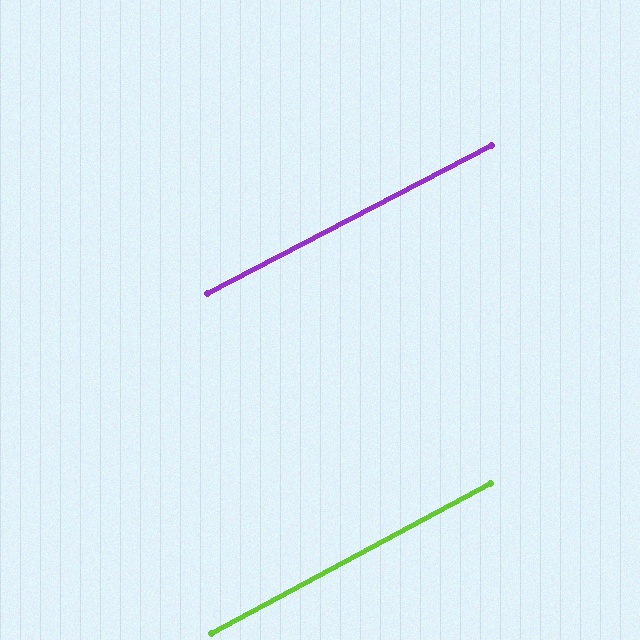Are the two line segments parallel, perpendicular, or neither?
Parallel — their directions differ by only 0.8°.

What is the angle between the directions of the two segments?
Approximately 1 degree.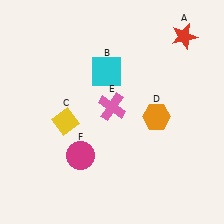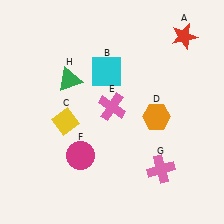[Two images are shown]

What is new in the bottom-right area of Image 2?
A pink cross (G) was added in the bottom-right area of Image 2.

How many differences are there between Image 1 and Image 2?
There are 2 differences between the two images.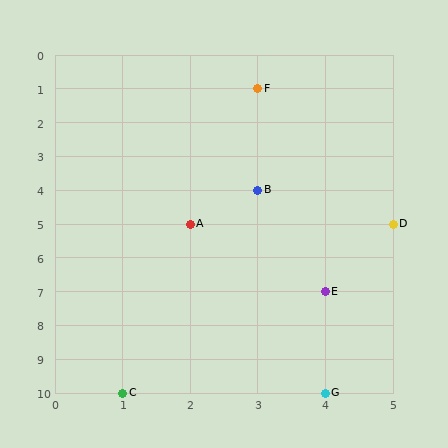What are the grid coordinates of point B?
Point B is at grid coordinates (3, 4).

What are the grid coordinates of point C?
Point C is at grid coordinates (1, 10).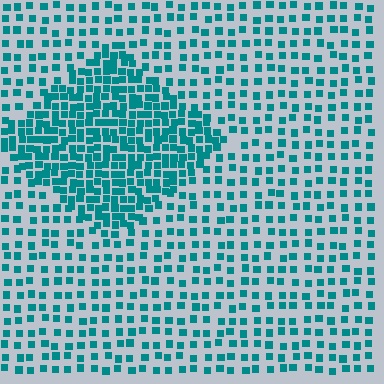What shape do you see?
I see a diamond.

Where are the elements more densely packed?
The elements are more densely packed inside the diamond boundary.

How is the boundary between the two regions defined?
The boundary is defined by a change in element density (approximately 2.2x ratio). All elements are the same color, size, and shape.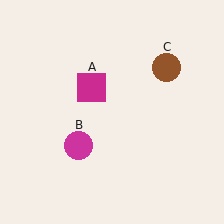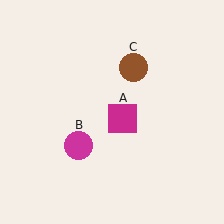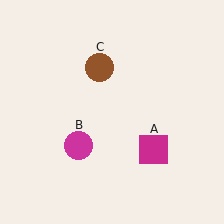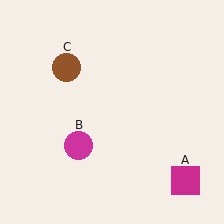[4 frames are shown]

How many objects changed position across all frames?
2 objects changed position: magenta square (object A), brown circle (object C).